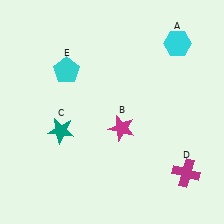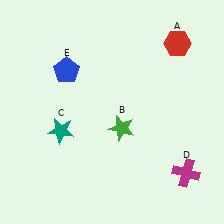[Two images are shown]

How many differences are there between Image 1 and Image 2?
There are 3 differences between the two images.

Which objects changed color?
A changed from cyan to red. B changed from magenta to green. E changed from cyan to blue.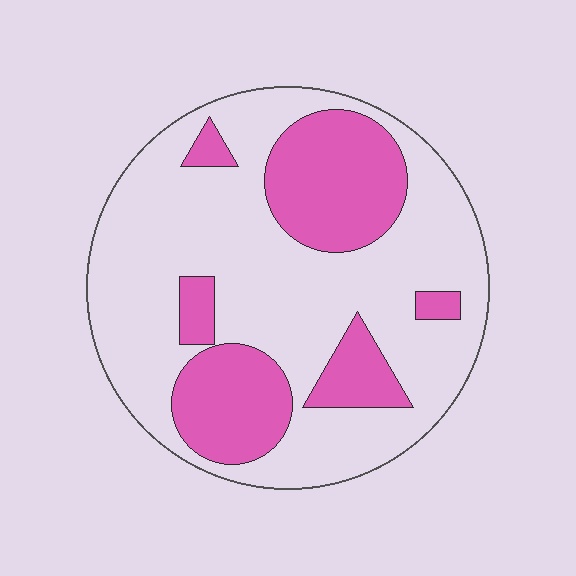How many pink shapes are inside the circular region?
6.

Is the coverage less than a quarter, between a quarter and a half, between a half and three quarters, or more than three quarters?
Between a quarter and a half.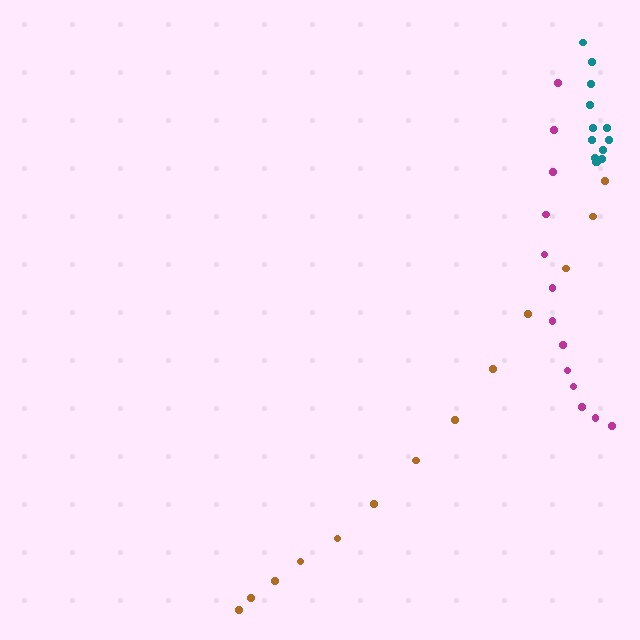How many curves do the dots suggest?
There are 3 distinct paths.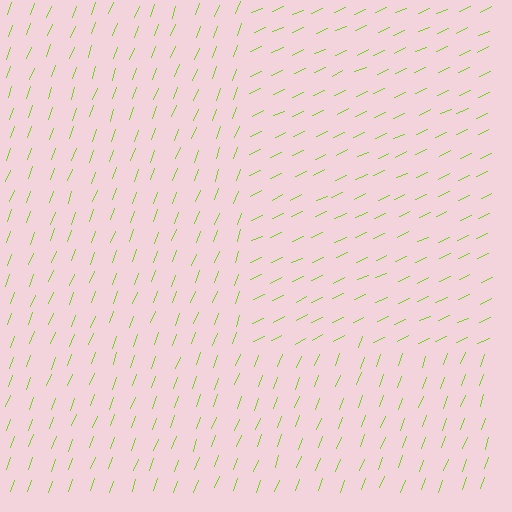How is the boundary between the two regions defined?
The boundary is defined purely by a change in line orientation (approximately 45 degrees difference). All lines are the same color and thickness.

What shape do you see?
I see a rectangle.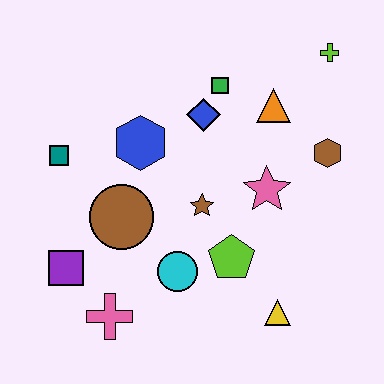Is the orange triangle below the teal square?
No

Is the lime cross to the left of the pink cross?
No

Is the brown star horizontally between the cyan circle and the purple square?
No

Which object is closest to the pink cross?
The purple square is closest to the pink cross.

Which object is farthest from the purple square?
The lime cross is farthest from the purple square.